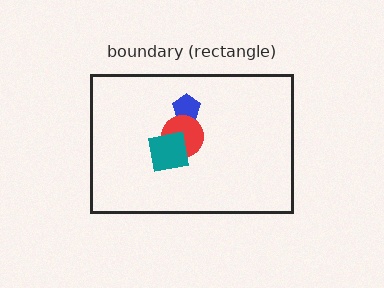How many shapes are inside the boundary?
3 inside, 0 outside.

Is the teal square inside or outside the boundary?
Inside.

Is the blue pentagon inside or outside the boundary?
Inside.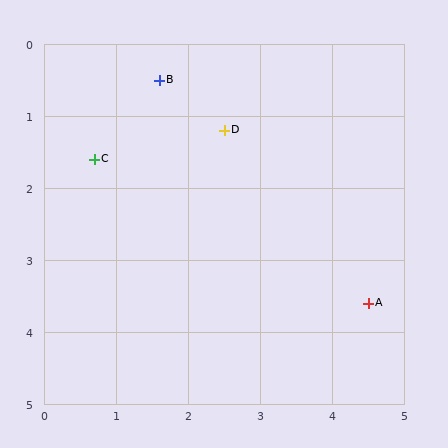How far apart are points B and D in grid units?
Points B and D are about 1.1 grid units apart.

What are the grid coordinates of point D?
Point D is at approximately (2.5, 1.2).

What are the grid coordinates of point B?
Point B is at approximately (1.6, 0.5).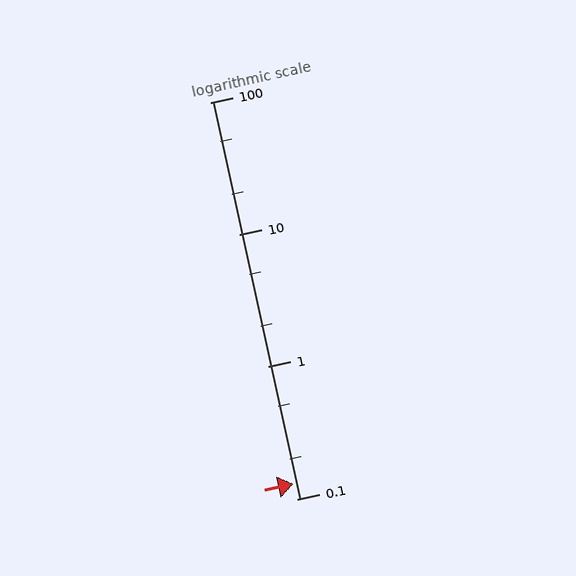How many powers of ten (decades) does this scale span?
The scale spans 3 decades, from 0.1 to 100.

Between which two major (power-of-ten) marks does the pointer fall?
The pointer is between 0.1 and 1.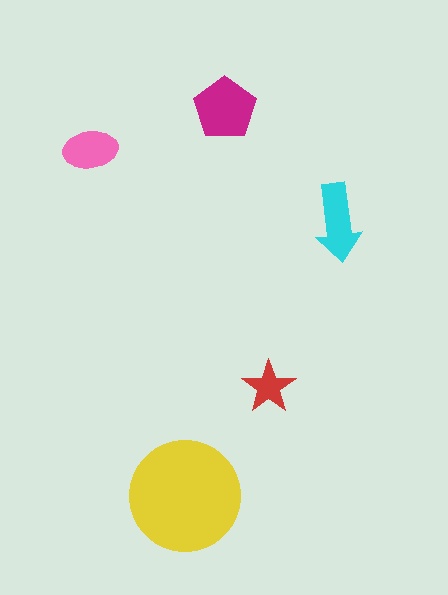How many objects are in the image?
There are 5 objects in the image.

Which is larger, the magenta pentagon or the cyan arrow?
The magenta pentagon.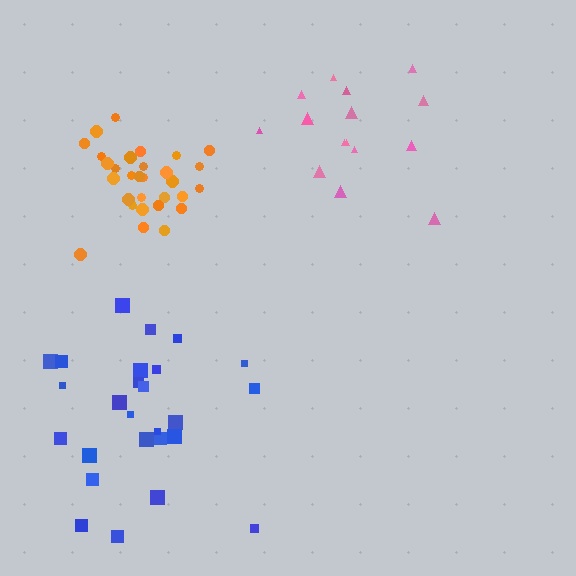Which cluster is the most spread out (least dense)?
Pink.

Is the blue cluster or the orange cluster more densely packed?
Orange.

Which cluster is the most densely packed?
Orange.